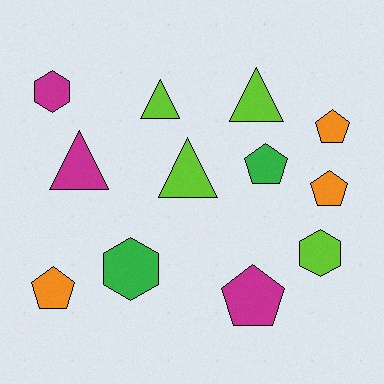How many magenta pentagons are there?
There is 1 magenta pentagon.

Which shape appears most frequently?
Pentagon, with 5 objects.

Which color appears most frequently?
Lime, with 4 objects.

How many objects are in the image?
There are 12 objects.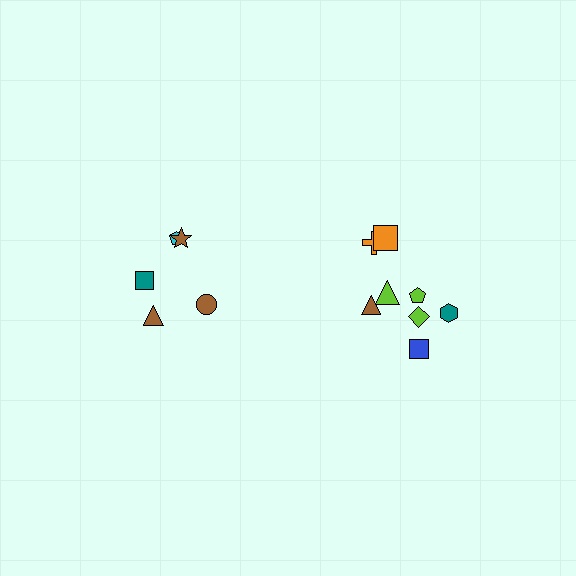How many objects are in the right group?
There are 8 objects.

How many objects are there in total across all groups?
There are 13 objects.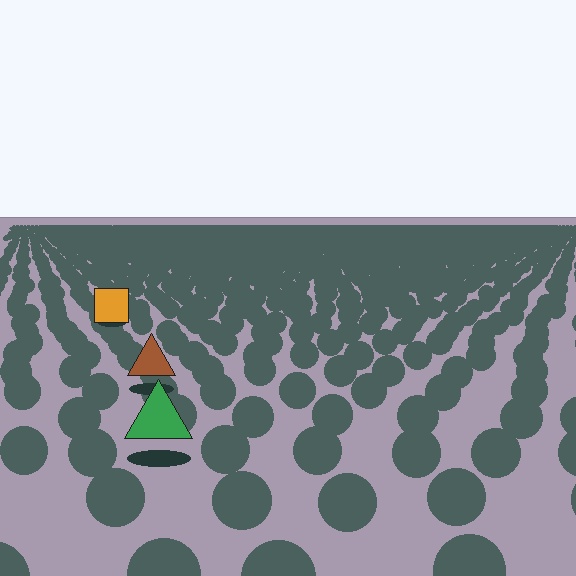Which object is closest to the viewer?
The green triangle is closest. The texture marks near it are larger and more spread out.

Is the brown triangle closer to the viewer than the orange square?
Yes. The brown triangle is closer — you can tell from the texture gradient: the ground texture is coarser near it.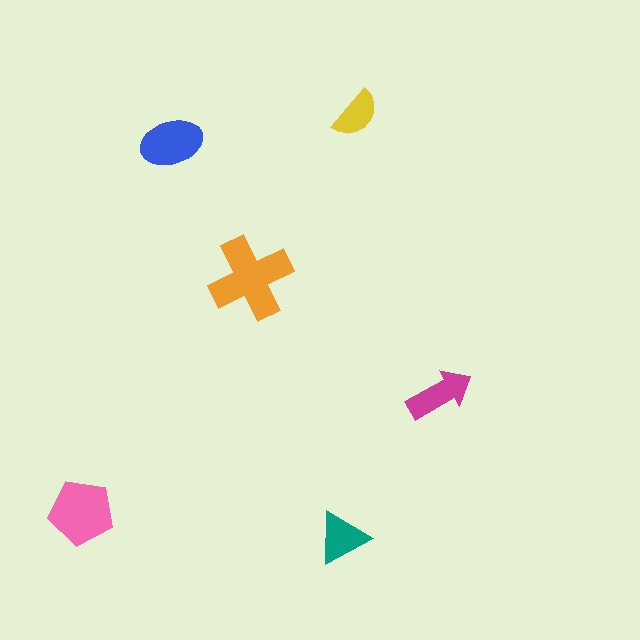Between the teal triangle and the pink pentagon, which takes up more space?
The pink pentagon.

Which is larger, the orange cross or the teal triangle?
The orange cross.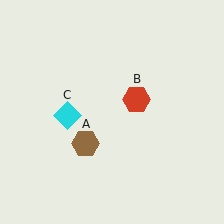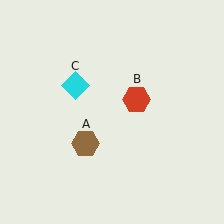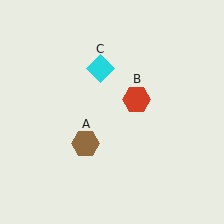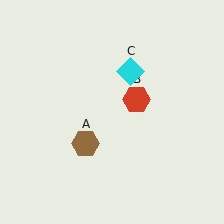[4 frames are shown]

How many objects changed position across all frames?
1 object changed position: cyan diamond (object C).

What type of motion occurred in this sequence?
The cyan diamond (object C) rotated clockwise around the center of the scene.